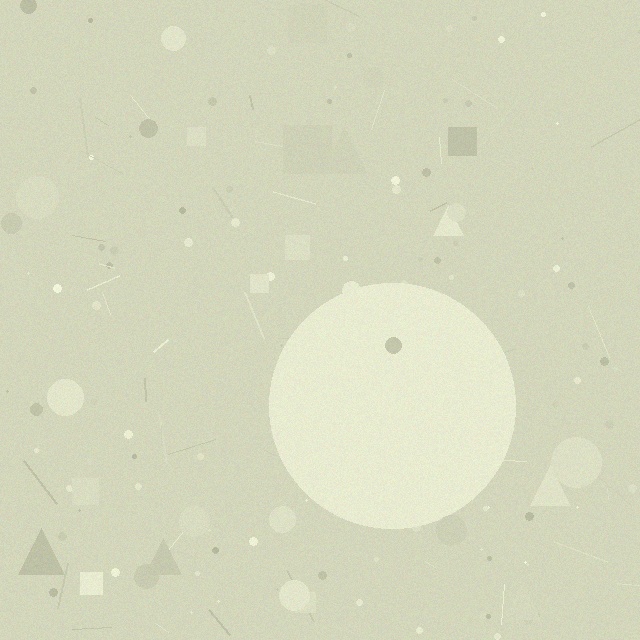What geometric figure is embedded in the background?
A circle is embedded in the background.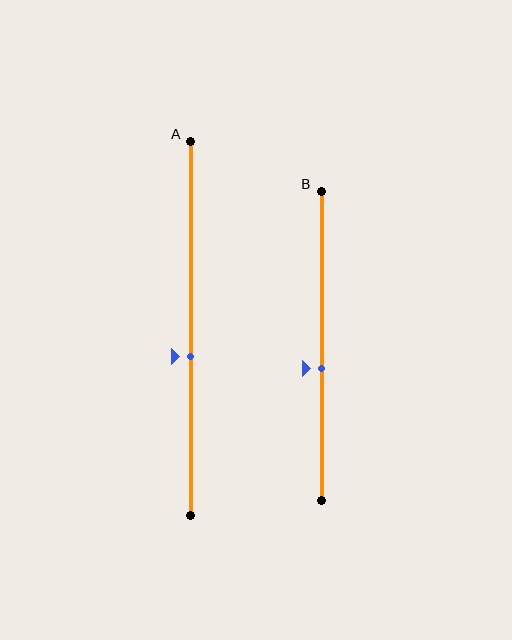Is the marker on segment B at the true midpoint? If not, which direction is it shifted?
No, the marker on segment B is shifted downward by about 7% of the segment length.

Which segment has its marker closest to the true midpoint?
Segment B has its marker closest to the true midpoint.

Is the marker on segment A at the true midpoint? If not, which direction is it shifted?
No, the marker on segment A is shifted downward by about 8% of the segment length.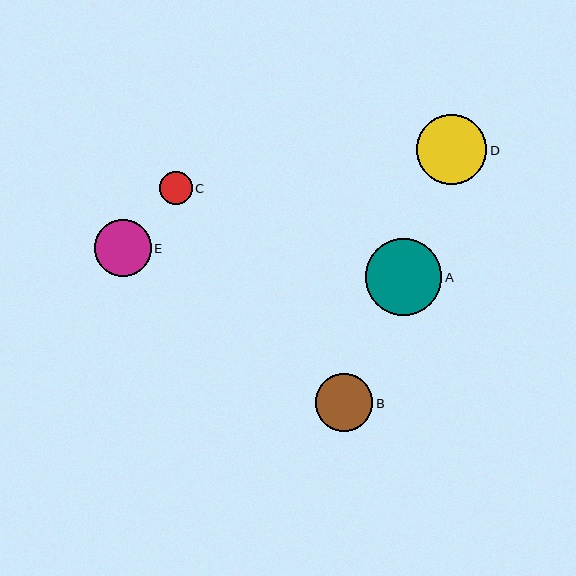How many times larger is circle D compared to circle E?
Circle D is approximately 1.2 times the size of circle E.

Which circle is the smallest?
Circle C is the smallest with a size of approximately 32 pixels.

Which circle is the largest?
Circle A is the largest with a size of approximately 77 pixels.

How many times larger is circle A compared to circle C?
Circle A is approximately 2.4 times the size of circle C.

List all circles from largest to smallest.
From largest to smallest: A, D, B, E, C.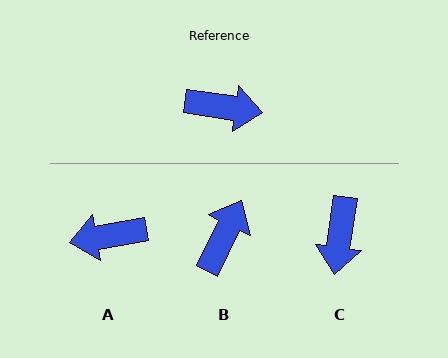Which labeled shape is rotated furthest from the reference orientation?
A, about 161 degrees away.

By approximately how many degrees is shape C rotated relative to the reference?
Approximately 90 degrees clockwise.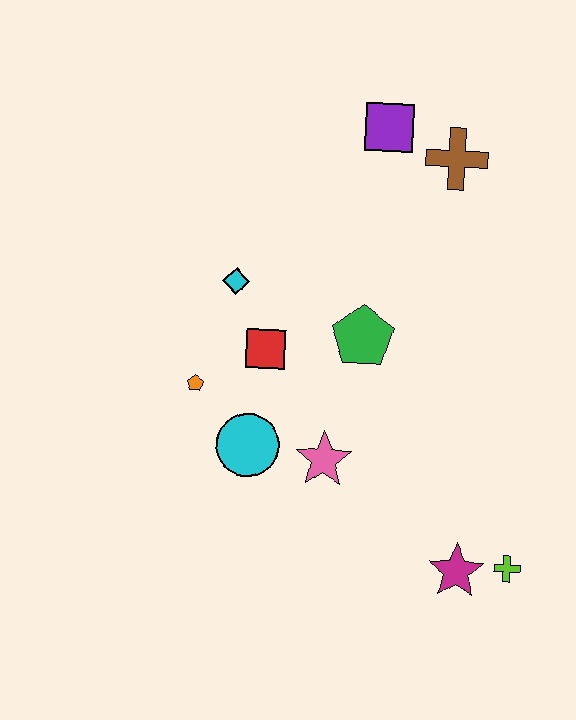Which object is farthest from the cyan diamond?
The lime cross is farthest from the cyan diamond.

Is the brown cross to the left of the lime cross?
Yes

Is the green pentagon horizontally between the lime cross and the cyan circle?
Yes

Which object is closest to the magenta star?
The lime cross is closest to the magenta star.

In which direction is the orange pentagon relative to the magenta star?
The orange pentagon is to the left of the magenta star.